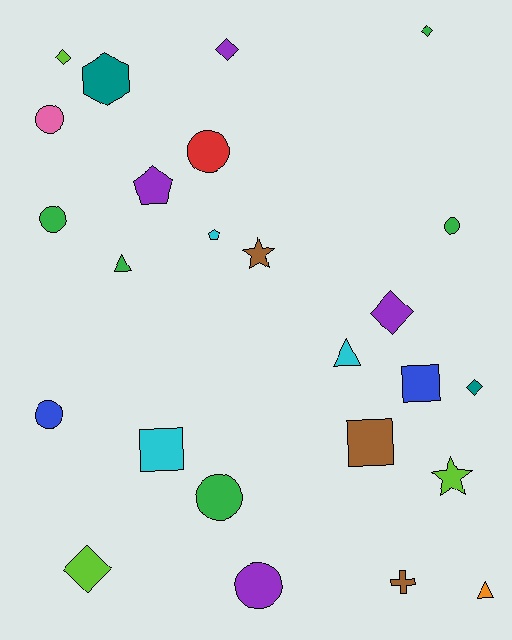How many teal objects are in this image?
There are 2 teal objects.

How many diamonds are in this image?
There are 6 diamonds.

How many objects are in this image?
There are 25 objects.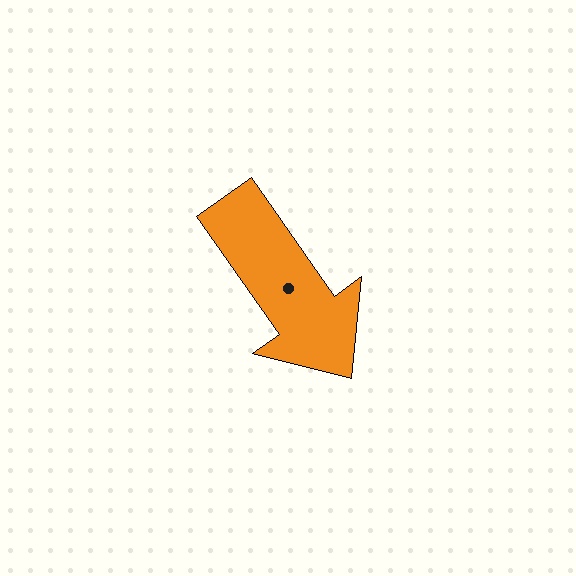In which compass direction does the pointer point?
Southeast.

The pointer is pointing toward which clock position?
Roughly 5 o'clock.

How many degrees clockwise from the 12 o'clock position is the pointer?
Approximately 145 degrees.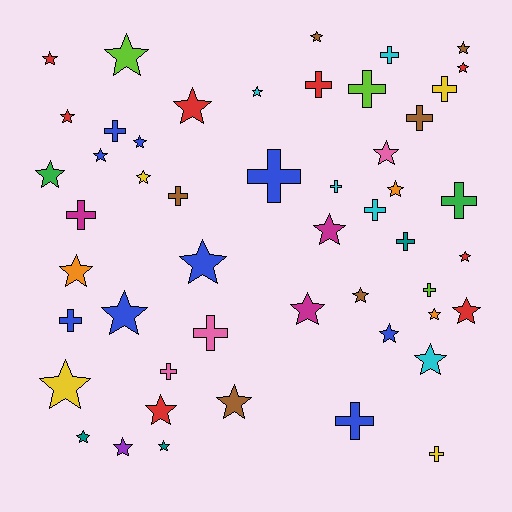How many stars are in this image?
There are 31 stars.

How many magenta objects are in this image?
There are 3 magenta objects.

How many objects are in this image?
There are 50 objects.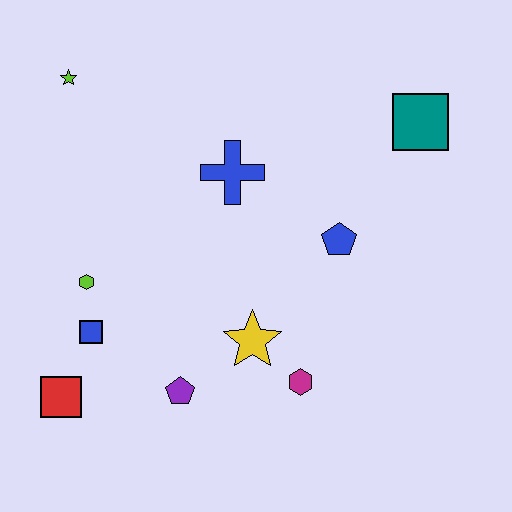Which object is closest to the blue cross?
The blue pentagon is closest to the blue cross.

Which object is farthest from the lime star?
The magenta hexagon is farthest from the lime star.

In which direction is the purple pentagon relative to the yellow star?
The purple pentagon is to the left of the yellow star.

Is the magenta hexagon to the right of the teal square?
No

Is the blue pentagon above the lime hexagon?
Yes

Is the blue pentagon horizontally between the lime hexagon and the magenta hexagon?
No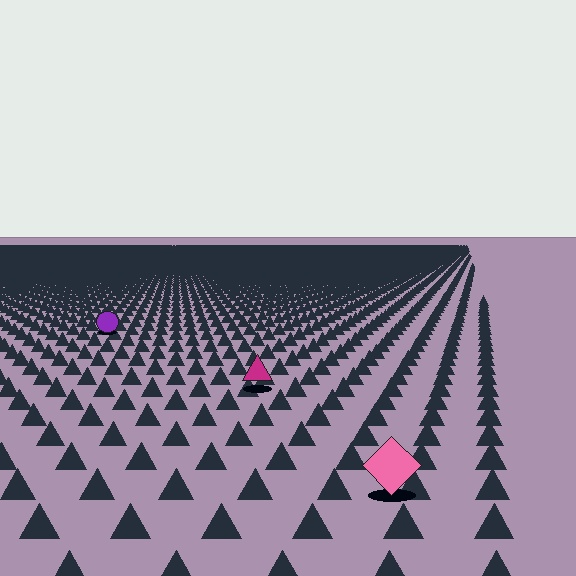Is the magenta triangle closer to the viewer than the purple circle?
Yes. The magenta triangle is closer — you can tell from the texture gradient: the ground texture is coarser near it.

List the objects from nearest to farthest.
From nearest to farthest: the pink diamond, the magenta triangle, the purple circle.